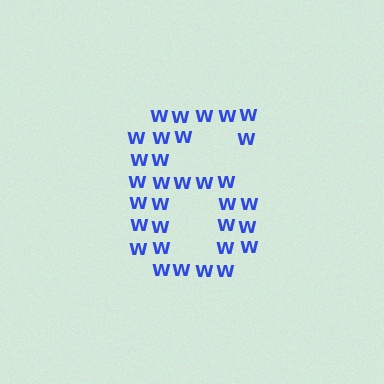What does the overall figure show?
The overall figure shows the digit 6.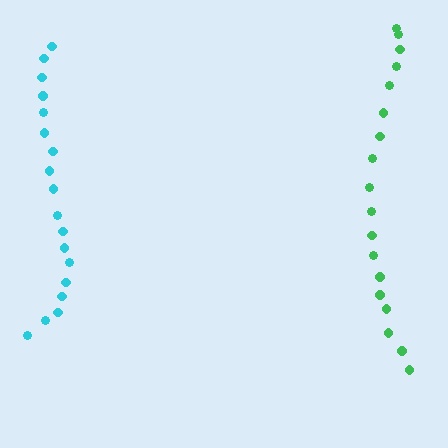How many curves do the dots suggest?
There are 2 distinct paths.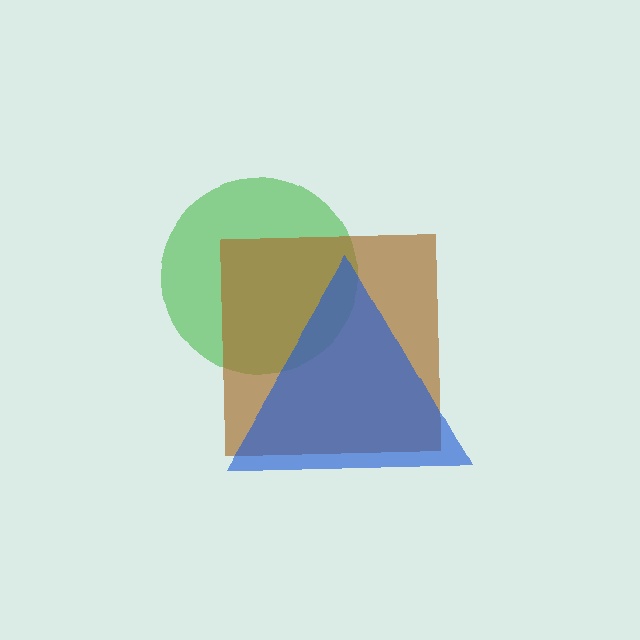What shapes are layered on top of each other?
The layered shapes are: a green circle, a brown square, a blue triangle.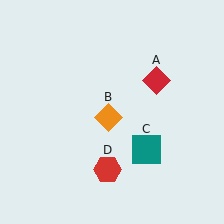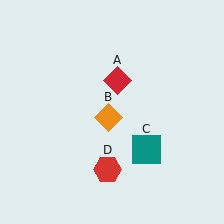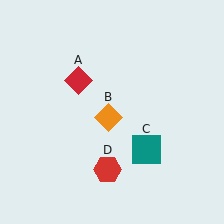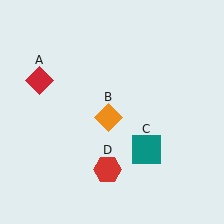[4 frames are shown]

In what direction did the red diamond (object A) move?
The red diamond (object A) moved left.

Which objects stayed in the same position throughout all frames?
Orange diamond (object B) and teal square (object C) and red hexagon (object D) remained stationary.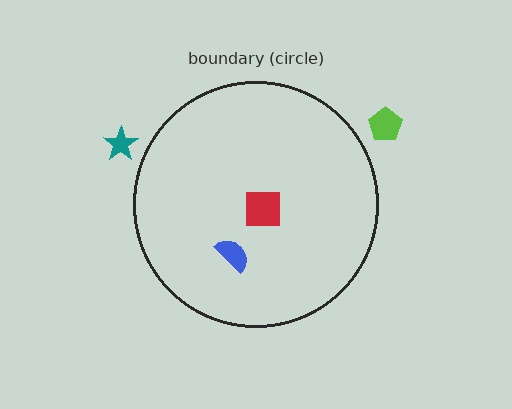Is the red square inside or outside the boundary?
Inside.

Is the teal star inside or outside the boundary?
Outside.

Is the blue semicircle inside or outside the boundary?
Inside.